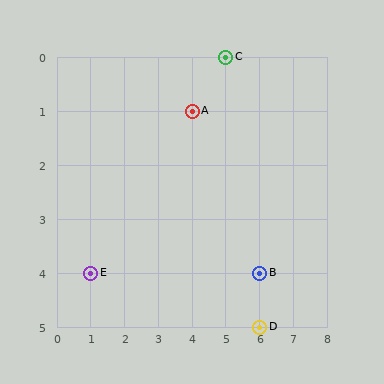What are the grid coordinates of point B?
Point B is at grid coordinates (6, 4).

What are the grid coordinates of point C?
Point C is at grid coordinates (5, 0).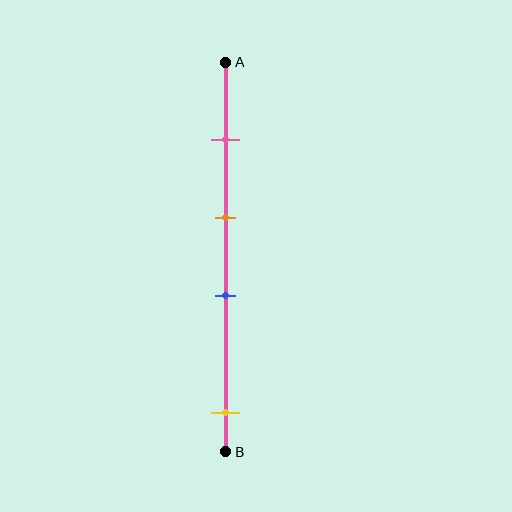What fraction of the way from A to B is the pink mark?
The pink mark is approximately 20% (0.2) of the way from A to B.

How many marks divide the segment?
There are 4 marks dividing the segment.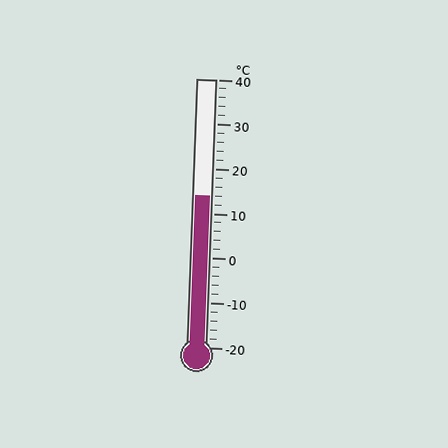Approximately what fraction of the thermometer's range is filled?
The thermometer is filled to approximately 55% of its range.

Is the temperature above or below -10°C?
The temperature is above -10°C.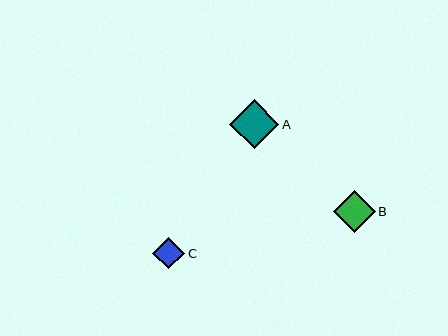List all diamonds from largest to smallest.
From largest to smallest: A, B, C.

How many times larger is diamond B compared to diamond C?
Diamond B is approximately 1.3 times the size of diamond C.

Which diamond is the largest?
Diamond A is the largest with a size of approximately 49 pixels.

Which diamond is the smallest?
Diamond C is the smallest with a size of approximately 32 pixels.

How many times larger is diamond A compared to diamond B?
Diamond A is approximately 1.2 times the size of diamond B.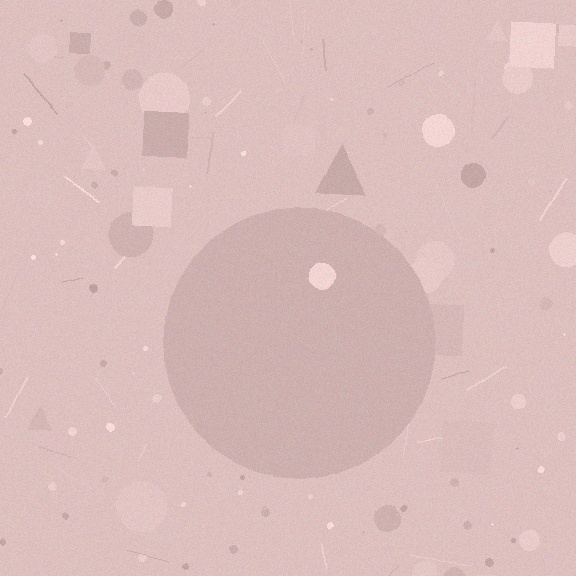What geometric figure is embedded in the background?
A circle is embedded in the background.